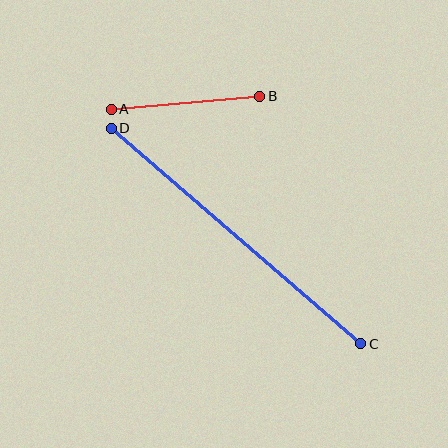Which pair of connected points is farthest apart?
Points C and D are farthest apart.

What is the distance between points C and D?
The distance is approximately 330 pixels.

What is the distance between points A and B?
The distance is approximately 149 pixels.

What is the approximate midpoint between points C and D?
The midpoint is at approximately (236, 236) pixels.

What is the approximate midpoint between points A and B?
The midpoint is at approximately (185, 103) pixels.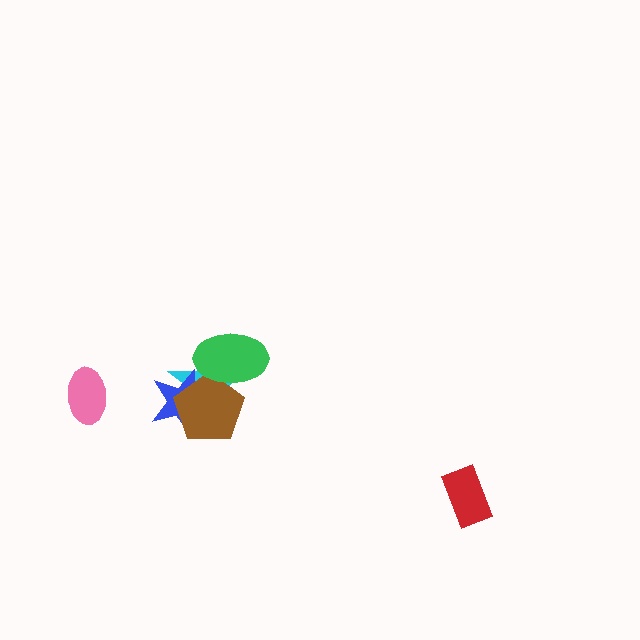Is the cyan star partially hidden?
Yes, it is partially covered by another shape.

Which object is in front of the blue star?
The brown pentagon is in front of the blue star.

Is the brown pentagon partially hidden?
Yes, it is partially covered by another shape.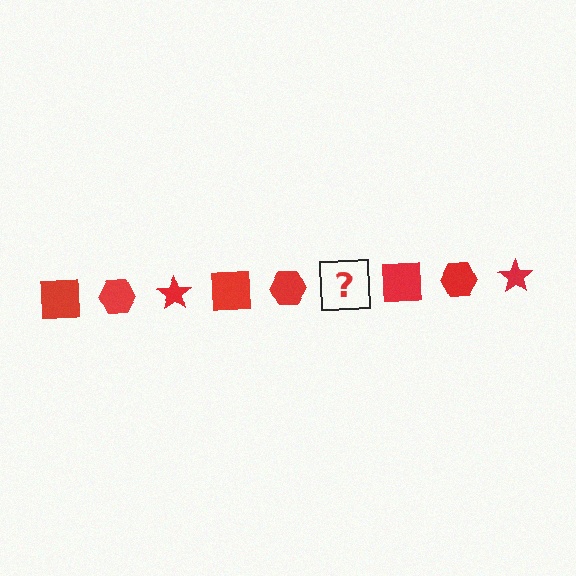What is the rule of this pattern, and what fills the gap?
The rule is that the pattern cycles through square, hexagon, star shapes in red. The gap should be filled with a red star.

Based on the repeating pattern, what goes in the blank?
The blank should be a red star.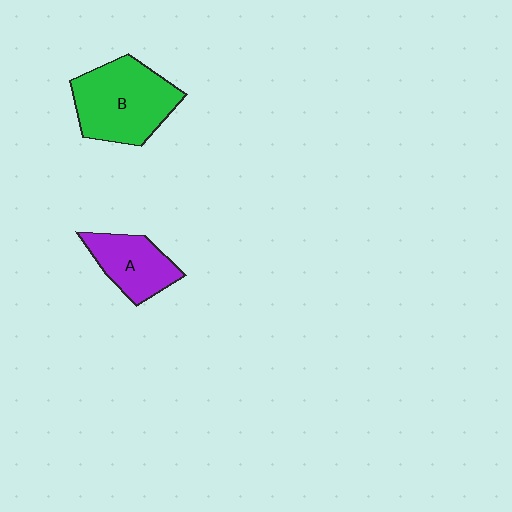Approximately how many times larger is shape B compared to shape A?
Approximately 1.6 times.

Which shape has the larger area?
Shape B (green).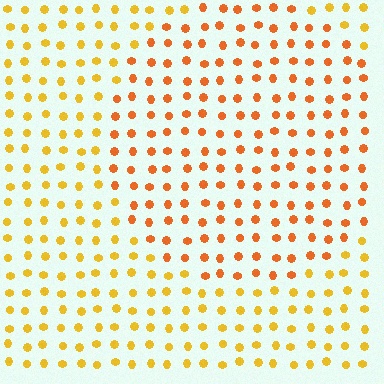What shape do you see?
I see a circle.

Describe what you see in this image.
The image is filled with small yellow elements in a uniform arrangement. A circle-shaped region is visible where the elements are tinted to a slightly different hue, forming a subtle color boundary.